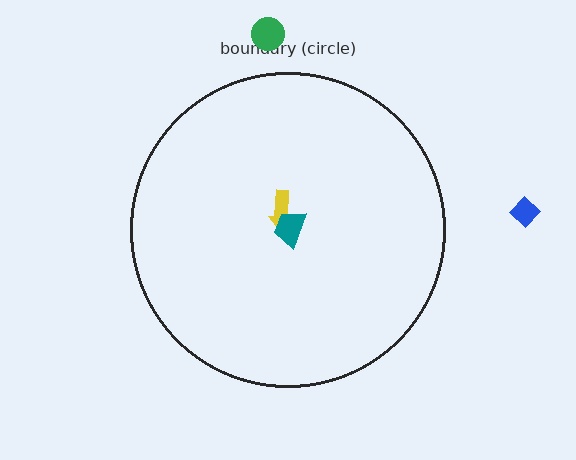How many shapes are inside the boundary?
2 inside, 2 outside.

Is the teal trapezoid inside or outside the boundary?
Inside.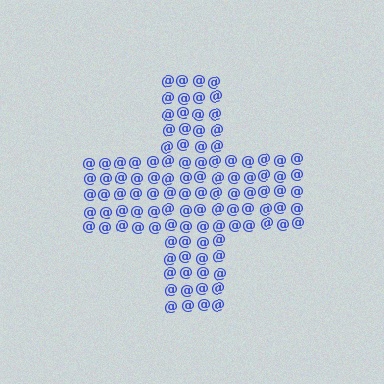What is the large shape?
The large shape is a cross.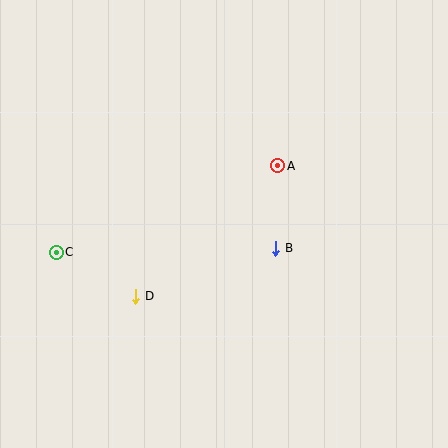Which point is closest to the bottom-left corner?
Point D is closest to the bottom-left corner.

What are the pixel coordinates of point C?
Point C is at (56, 252).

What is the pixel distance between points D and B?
The distance between D and B is 148 pixels.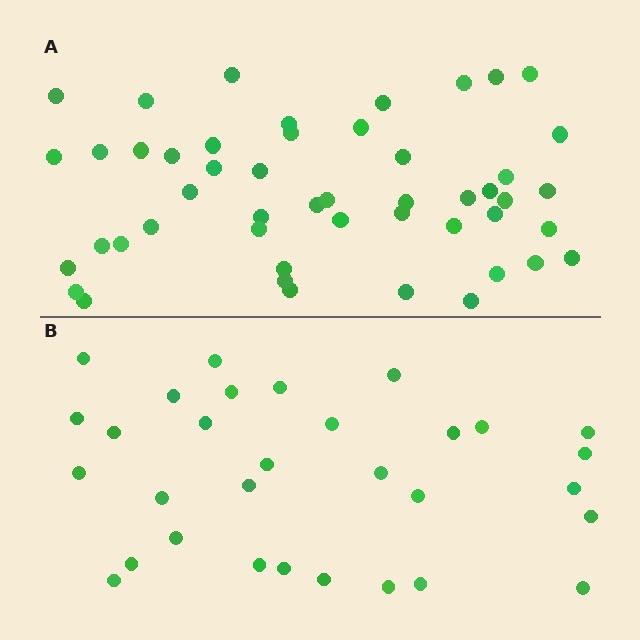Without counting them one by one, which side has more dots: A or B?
Region A (the top region) has more dots.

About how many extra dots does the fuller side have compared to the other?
Region A has approximately 20 more dots than region B.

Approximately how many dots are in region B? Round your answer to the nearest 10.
About 30 dots. (The exact count is 31, which rounds to 30.)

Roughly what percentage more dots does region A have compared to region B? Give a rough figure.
About 60% more.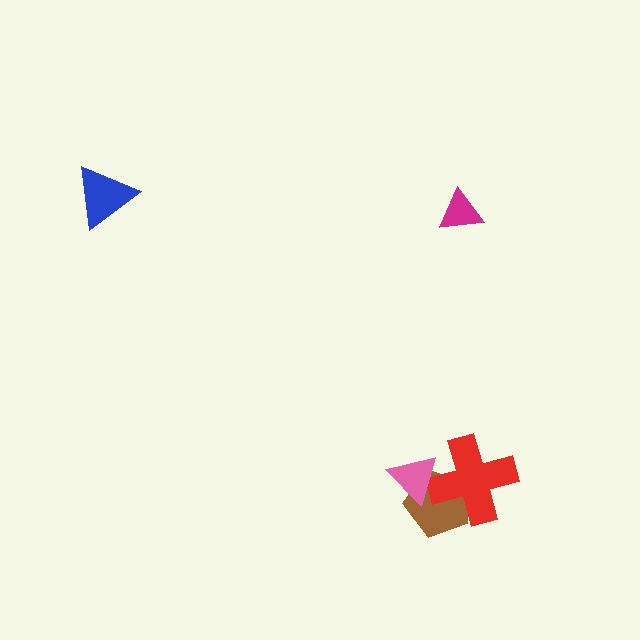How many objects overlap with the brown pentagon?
2 objects overlap with the brown pentagon.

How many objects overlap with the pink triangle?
2 objects overlap with the pink triangle.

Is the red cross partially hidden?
Yes, it is partially covered by another shape.